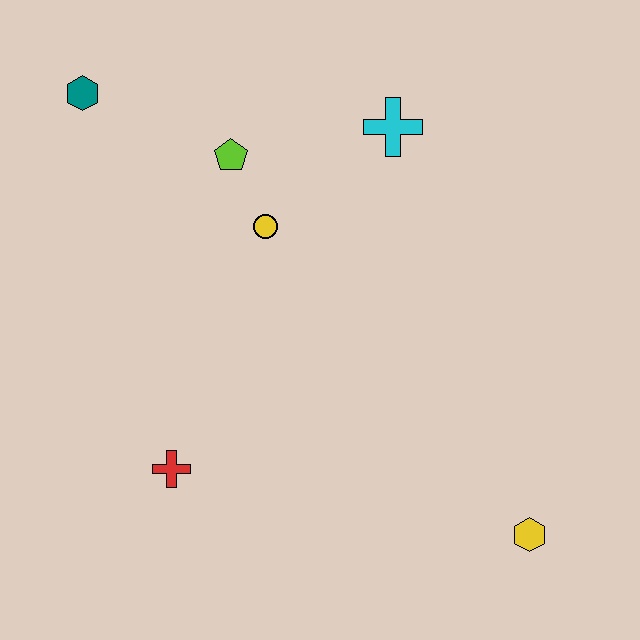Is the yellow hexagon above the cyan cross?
No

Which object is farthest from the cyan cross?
The yellow hexagon is farthest from the cyan cross.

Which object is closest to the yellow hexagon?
The red cross is closest to the yellow hexagon.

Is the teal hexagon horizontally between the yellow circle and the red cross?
No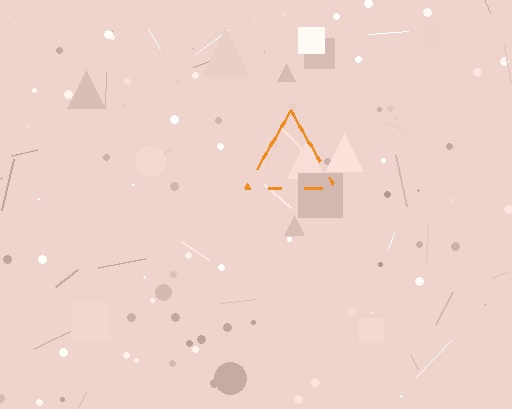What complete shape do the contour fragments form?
The contour fragments form a triangle.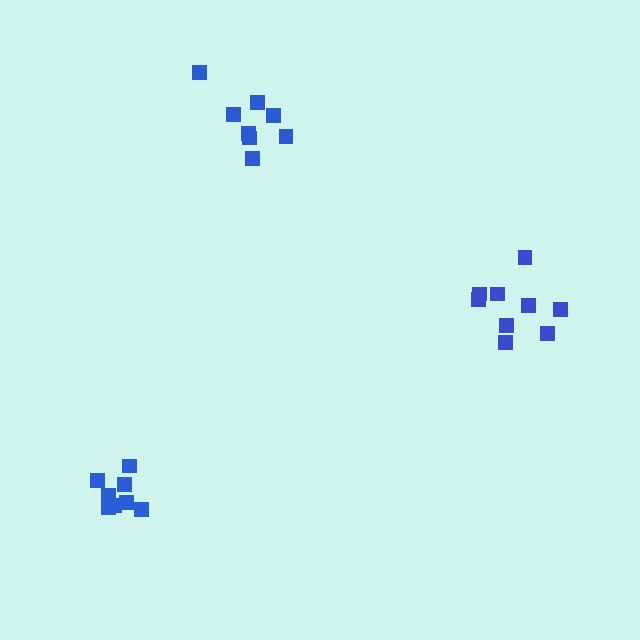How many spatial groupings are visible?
There are 3 spatial groupings.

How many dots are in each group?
Group 1: 9 dots, Group 2: 8 dots, Group 3: 8 dots (25 total).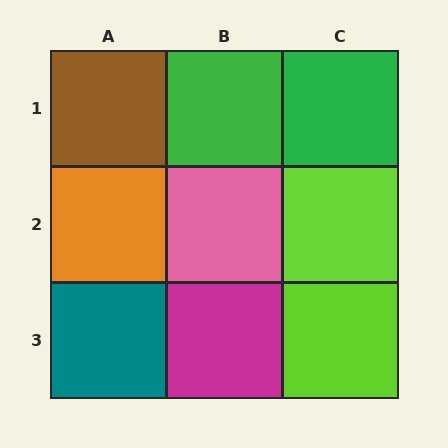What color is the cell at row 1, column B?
Green.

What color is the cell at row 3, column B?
Magenta.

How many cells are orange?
1 cell is orange.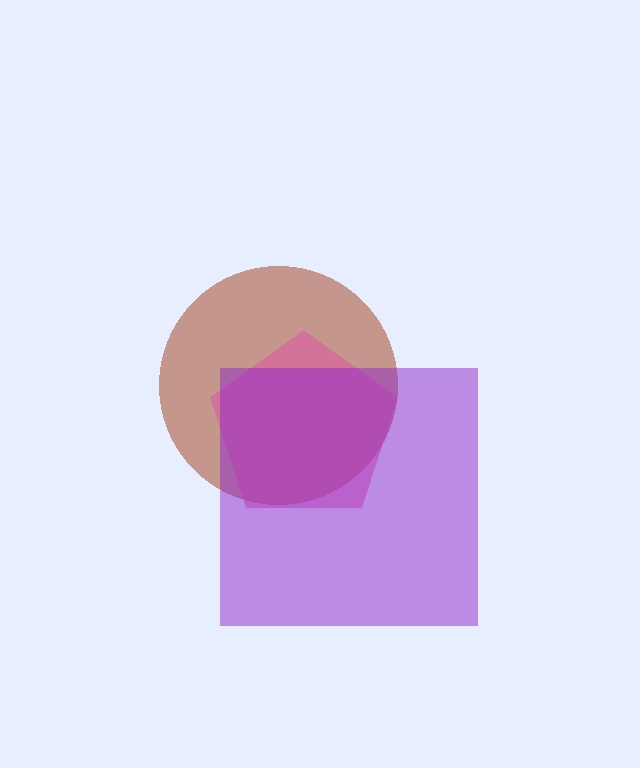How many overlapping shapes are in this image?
There are 3 overlapping shapes in the image.